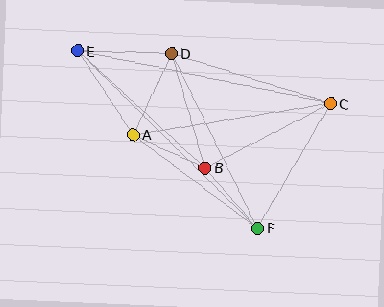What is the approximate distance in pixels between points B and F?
The distance between B and F is approximately 81 pixels.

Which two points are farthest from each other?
Points C and E are farthest from each other.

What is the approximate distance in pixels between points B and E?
The distance between B and E is approximately 173 pixels.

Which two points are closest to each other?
Points A and B are closest to each other.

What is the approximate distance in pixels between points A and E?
The distance between A and E is approximately 101 pixels.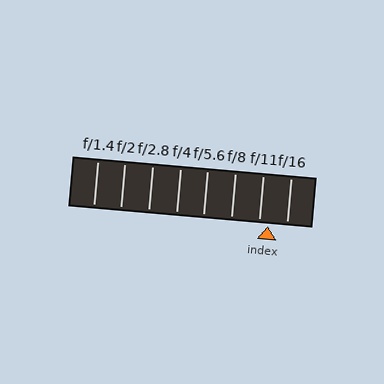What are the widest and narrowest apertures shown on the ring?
The widest aperture shown is f/1.4 and the narrowest is f/16.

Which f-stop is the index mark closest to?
The index mark is closest to f/11.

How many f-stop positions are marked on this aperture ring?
There are 8 f-stop positions marked.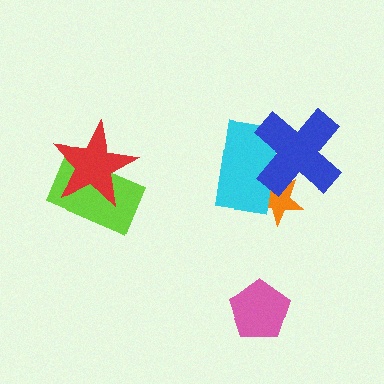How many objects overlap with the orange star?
2 objects overlap with the orange star.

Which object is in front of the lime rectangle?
The red star is in front of the lime rectangle.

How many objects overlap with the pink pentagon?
0 objects overlap with the pink pentagon.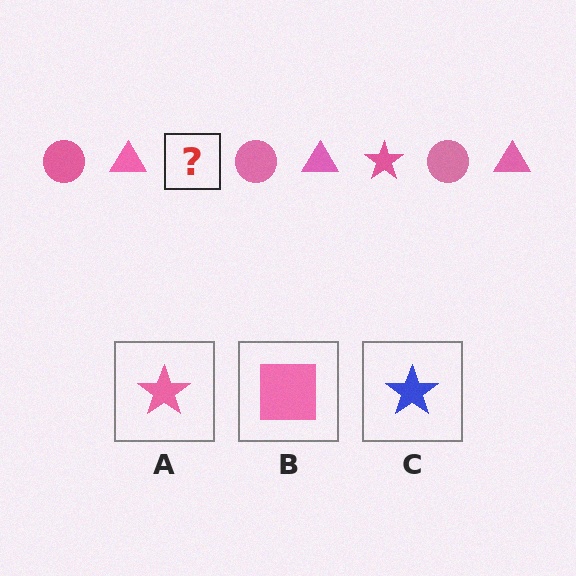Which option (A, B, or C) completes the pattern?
A.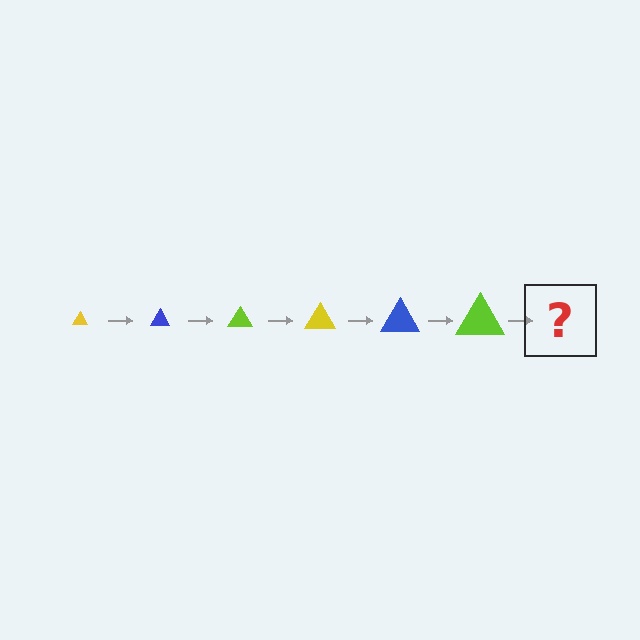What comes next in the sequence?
The next element should be a yellow triangle, larger than the previous one.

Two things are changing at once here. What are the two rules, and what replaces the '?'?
The two rules are that the triangle grows larger each step and the color cycles through yellow, blue, and lime. The '?' should be a yellow triangle, larger than the previous one.